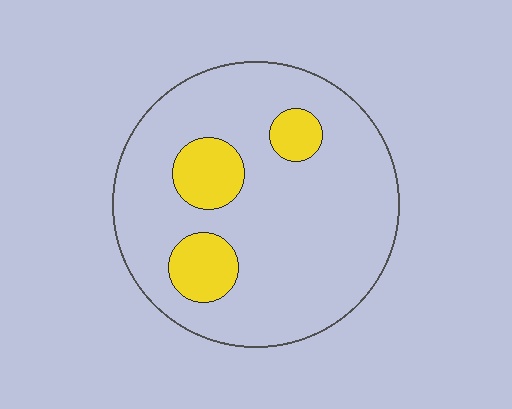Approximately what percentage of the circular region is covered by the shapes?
Approximately 15%.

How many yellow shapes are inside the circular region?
3.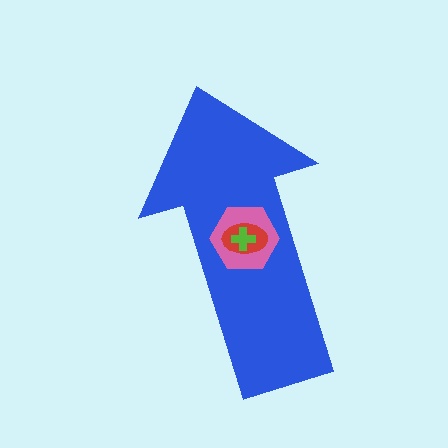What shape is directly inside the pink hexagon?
The red ellipse.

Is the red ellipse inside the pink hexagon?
Yes.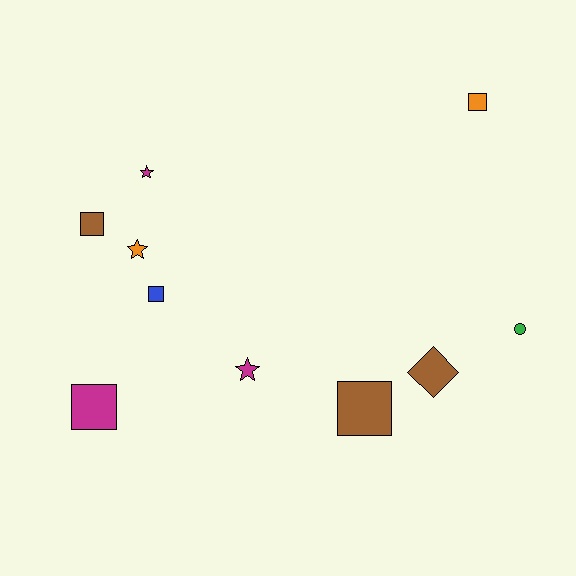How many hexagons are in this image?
There are no hexagons.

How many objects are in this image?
There are 10 objects.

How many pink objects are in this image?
There are no pink objects.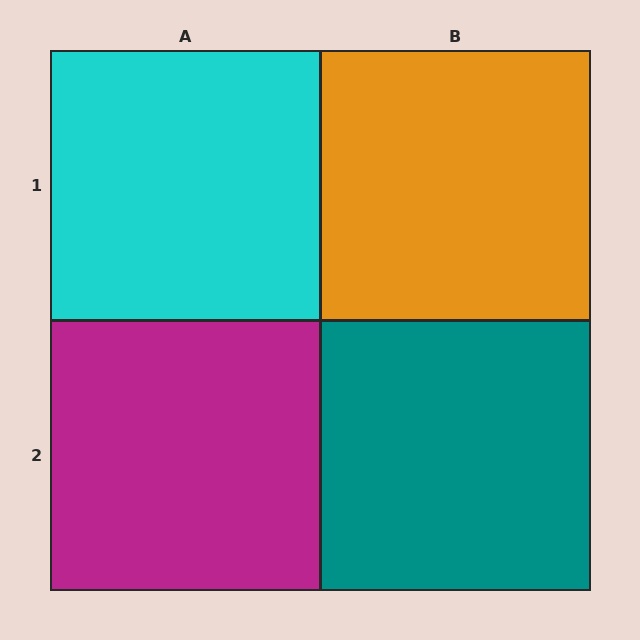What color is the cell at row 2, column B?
Teal.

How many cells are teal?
1 cell is teal.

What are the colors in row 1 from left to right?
Cyan, orange.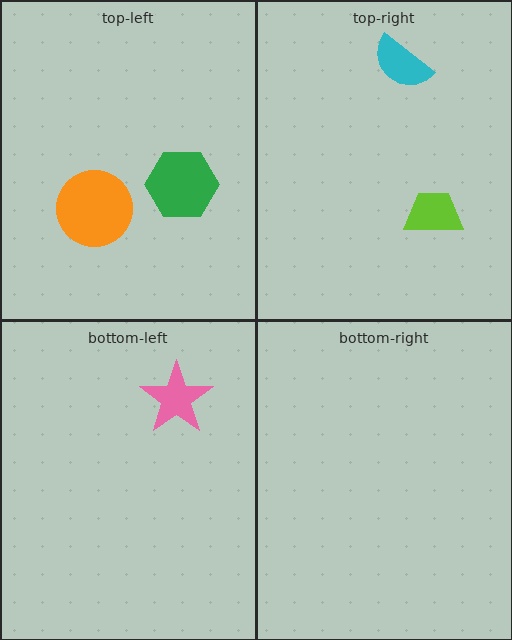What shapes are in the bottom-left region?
The pink star.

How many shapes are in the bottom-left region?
1.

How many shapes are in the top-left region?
2.